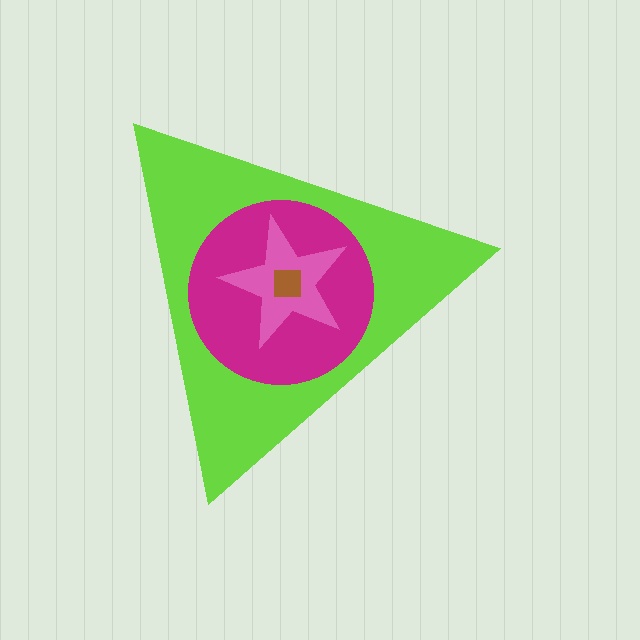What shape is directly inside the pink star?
The brown square.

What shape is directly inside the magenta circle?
The pink star.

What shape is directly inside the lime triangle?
The magenta circle.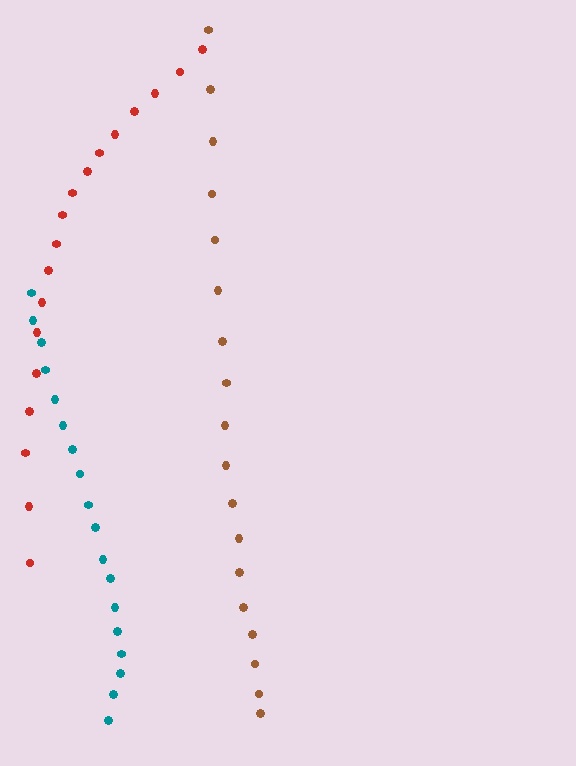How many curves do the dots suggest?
There are 3 distinct paths.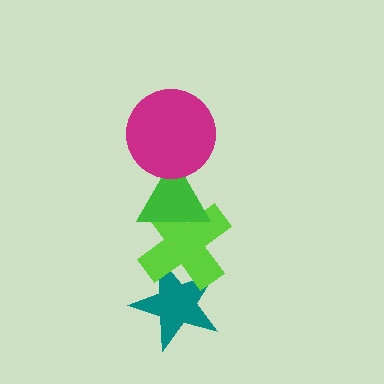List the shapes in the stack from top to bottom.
From top to bottom: the magenta circle, the green triangle, the lime cross, the teal star.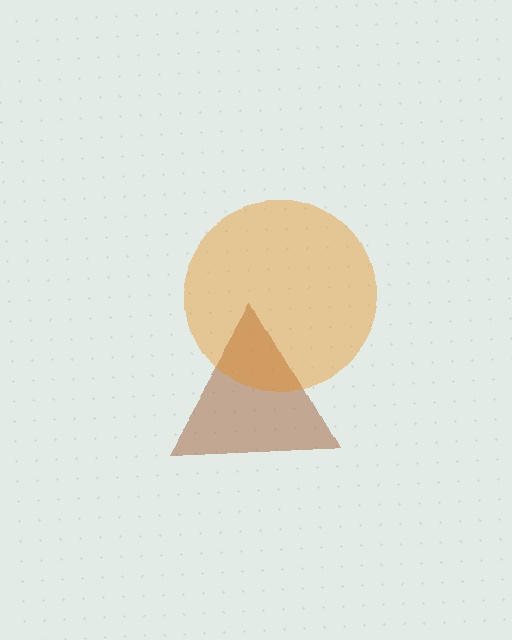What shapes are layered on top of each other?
The layered shapes are: a brown triangle, an orange circle.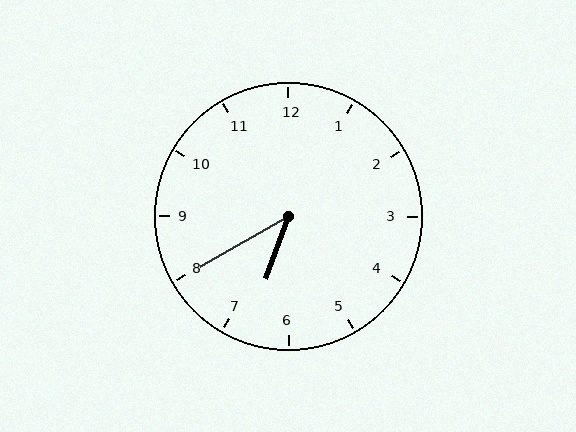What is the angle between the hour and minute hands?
Approximately 40 degrees.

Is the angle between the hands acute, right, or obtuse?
It is acute.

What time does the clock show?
6:40.